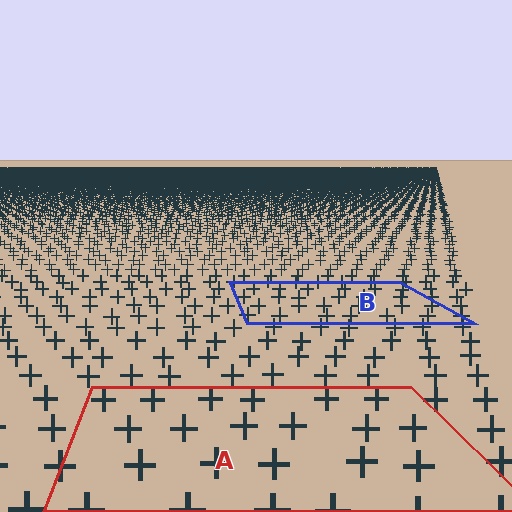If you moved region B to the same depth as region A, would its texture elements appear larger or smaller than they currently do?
They would appear larger. At a closer depth, the same texture elements are projected at a bigger on-screen size.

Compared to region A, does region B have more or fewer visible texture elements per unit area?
Region B has more texture elements per unit area — they are packed more densely because it is farther away.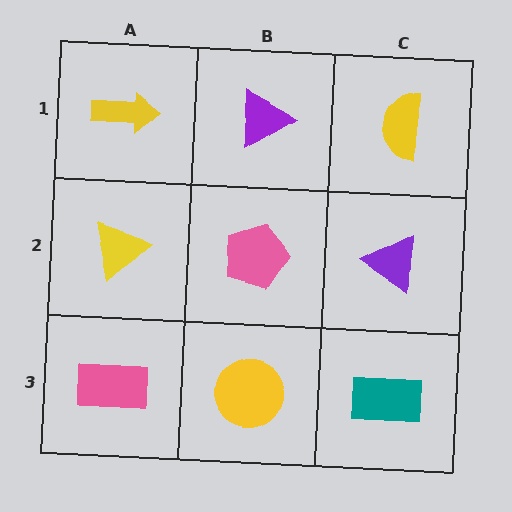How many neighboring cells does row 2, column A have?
3.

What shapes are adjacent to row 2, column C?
A yellow semicircle (row 1, column C), a teal rectangle (row 3, column C), a pink pentagon (row 2, column B).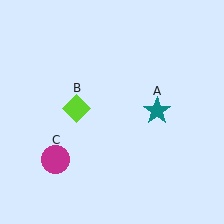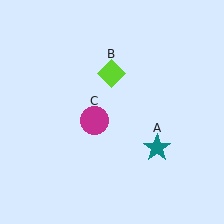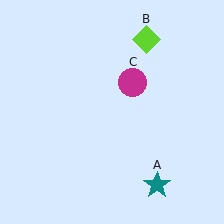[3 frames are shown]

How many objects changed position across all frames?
3 objects changed position: teal star (object A), lime diamond (object B), magenta circle (object C).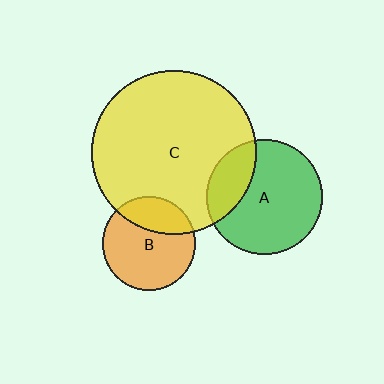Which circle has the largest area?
Circle C (yellow).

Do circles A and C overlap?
Yes.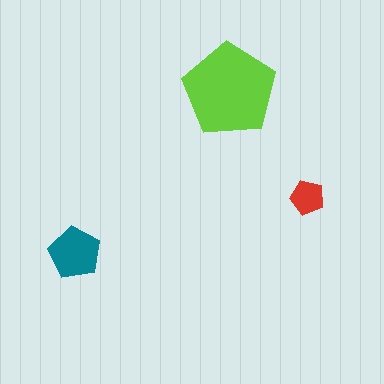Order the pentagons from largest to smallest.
the lime one, the teal one, the red one.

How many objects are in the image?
There are 3 objects in the image.